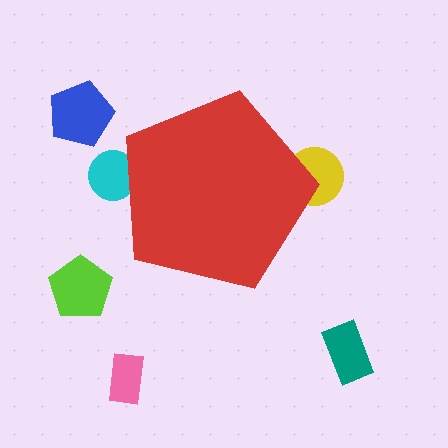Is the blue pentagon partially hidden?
No, the blue pentagon is fully visible.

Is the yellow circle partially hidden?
Yes, the yellow circle is partially hidden behind the red pentagon.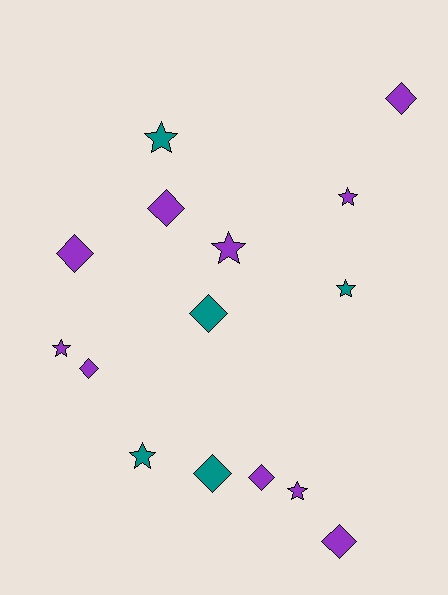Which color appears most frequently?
Purple, with 10 objects.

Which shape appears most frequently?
Diamond, with 8 objects.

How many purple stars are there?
There are 4 purple stars.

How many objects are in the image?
There are 15 objects.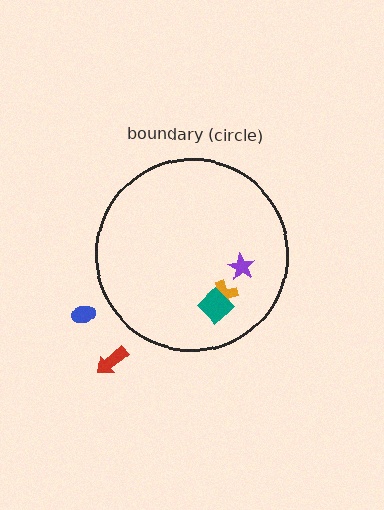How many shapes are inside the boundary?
3 inside, 2 outside.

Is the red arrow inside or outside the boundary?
Outside.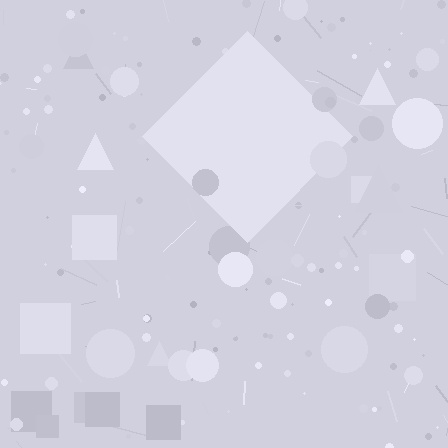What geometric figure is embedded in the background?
A diamond is embedded in the background.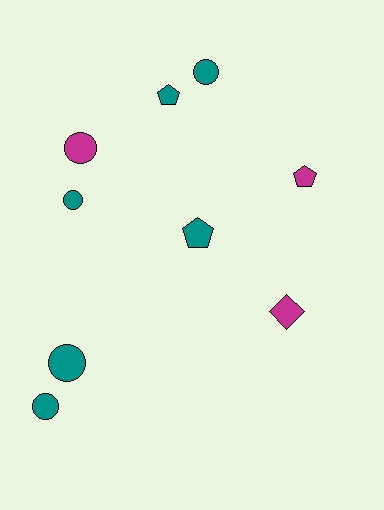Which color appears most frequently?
Teal, with 6 objects.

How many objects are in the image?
There are 9 objects.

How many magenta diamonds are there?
There is 1 magenta diamond.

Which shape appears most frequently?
Circle, with 5 objects.